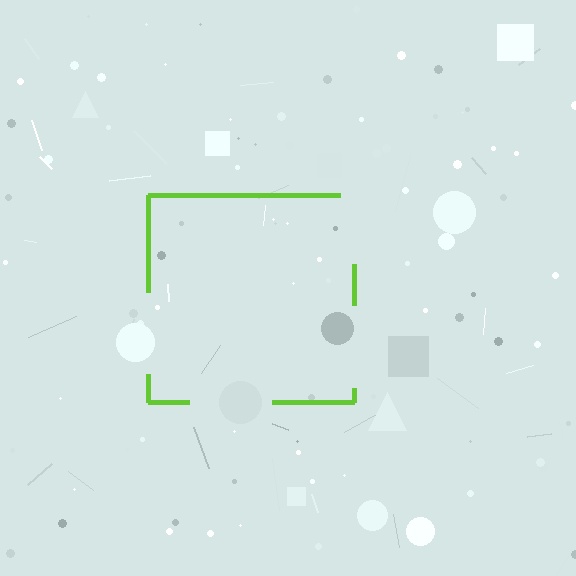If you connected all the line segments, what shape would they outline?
They would outline a square.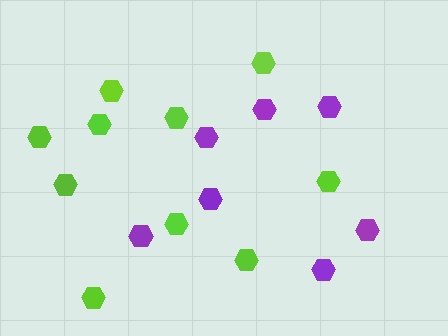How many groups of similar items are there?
There are 2 groups: one group of purple hexagons (7) and one group of lime hexagons (10).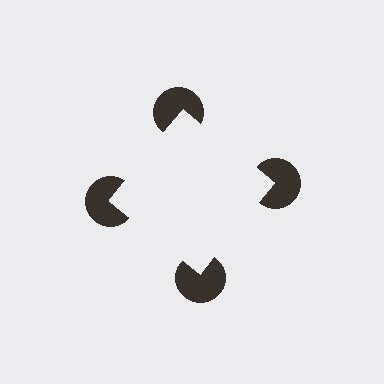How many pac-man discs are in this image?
There are 4 — one at each vertex of the illusory square.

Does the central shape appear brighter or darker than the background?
It typically appears slightly brighter than the background, even though no actual brightness change is drawn.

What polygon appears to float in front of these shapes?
An illusory square — its edges are inferred from the aligned wedge cuts in the pac-man discs, not physically drawn.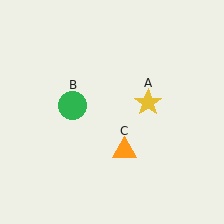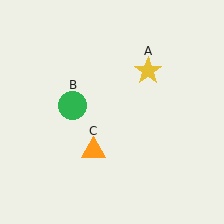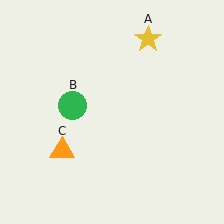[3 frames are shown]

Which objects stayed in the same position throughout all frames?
Green circle (object B) remained stationary.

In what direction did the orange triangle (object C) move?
The orange triangle (object C) moved left.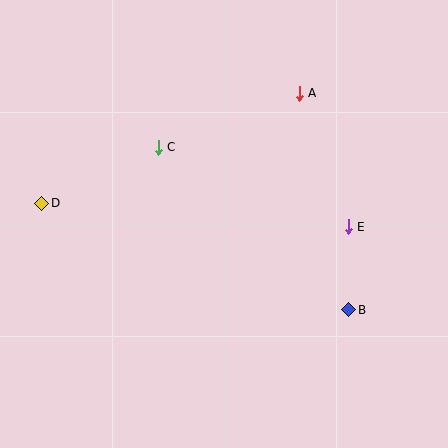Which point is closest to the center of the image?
Point C at (158, 147) is closest to the center.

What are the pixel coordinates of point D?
Point D is at (42, 203).